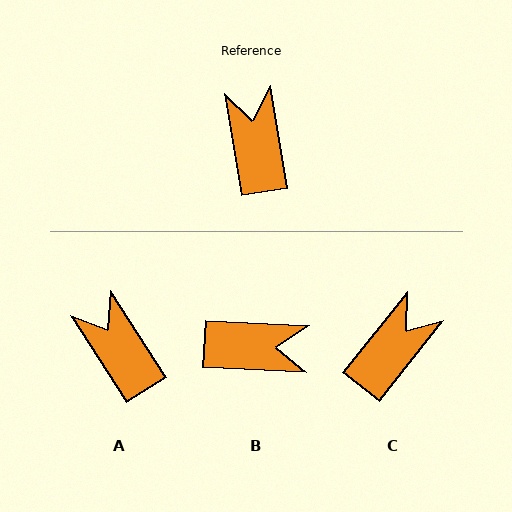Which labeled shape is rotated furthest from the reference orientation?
B, about 102 degrees away.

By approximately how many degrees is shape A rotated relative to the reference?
Approximately 23 degrees counter-clockwise.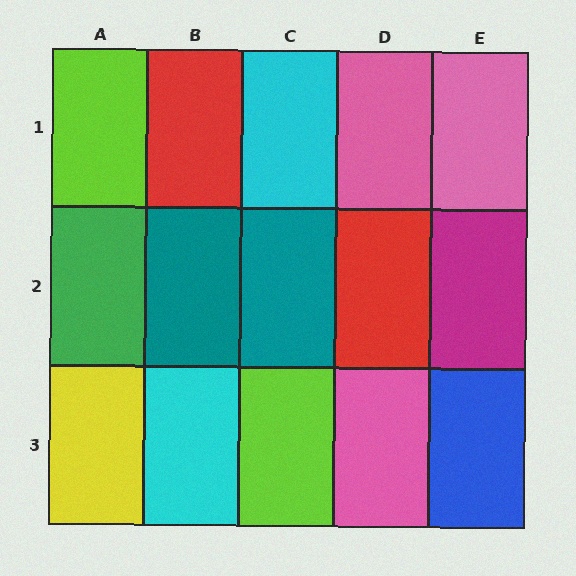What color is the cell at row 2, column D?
Red.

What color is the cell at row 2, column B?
Teal.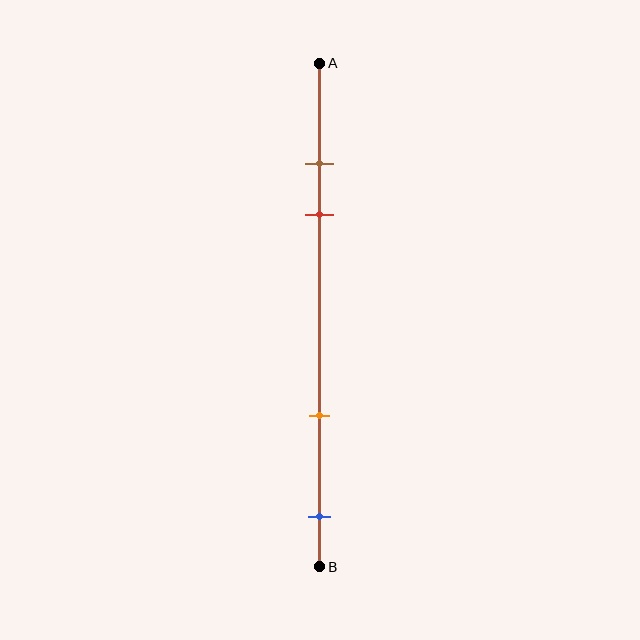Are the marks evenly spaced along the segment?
No, the marks are not evenly spaced.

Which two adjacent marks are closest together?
The brown and red marks are the closest adjacent pair.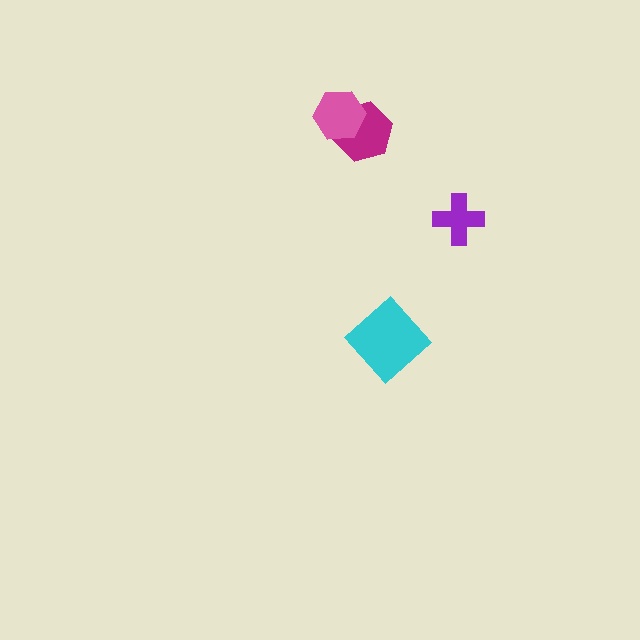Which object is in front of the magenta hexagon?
The pink hexagon is in front of the magenta hexagon.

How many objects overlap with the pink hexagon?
1 object overlaps with the pink hexagon.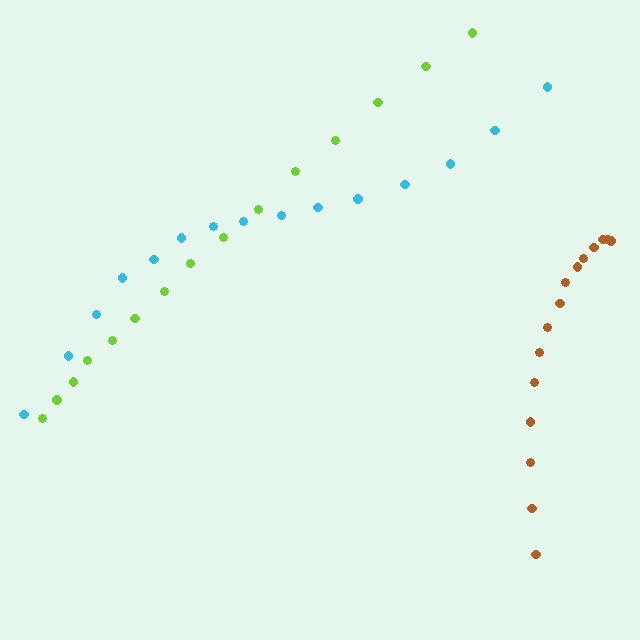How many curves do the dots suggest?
There are 3 distinct paths.